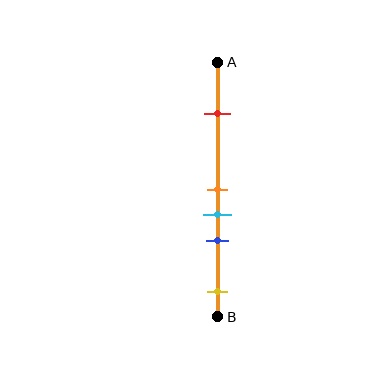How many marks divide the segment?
There are 5 marks dividing the segment.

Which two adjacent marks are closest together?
The orange and cyan marks are the closest adjacent pair.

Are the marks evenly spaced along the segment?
No, the marks are not evenly spaced.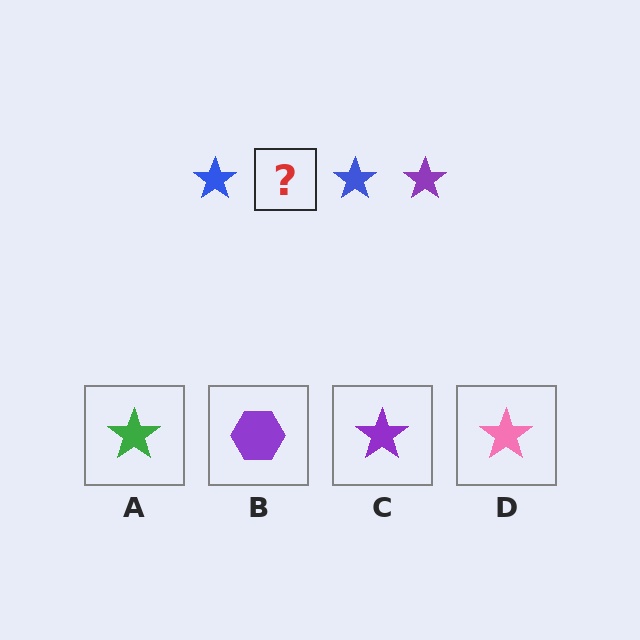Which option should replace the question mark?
Option C.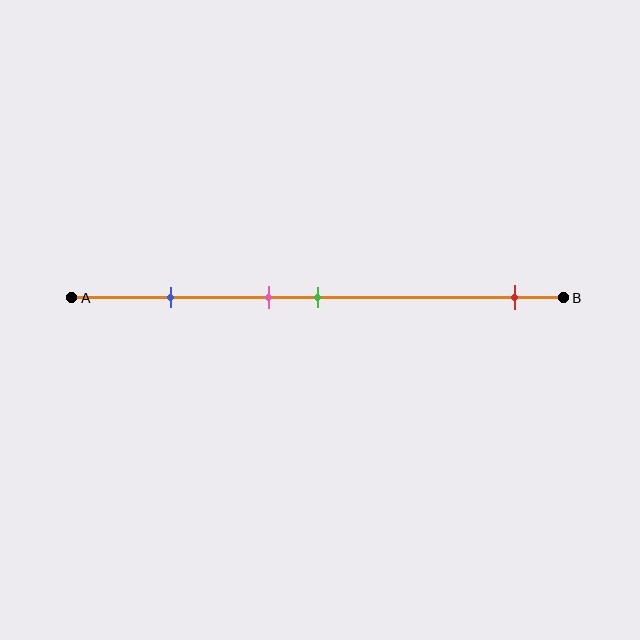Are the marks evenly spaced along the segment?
No, the marks are not evenly spaced.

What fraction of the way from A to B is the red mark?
The red mark is approximately 90% (0.9) of the way from A to B.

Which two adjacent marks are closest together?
The pink and green marks are the closest adjacent pair.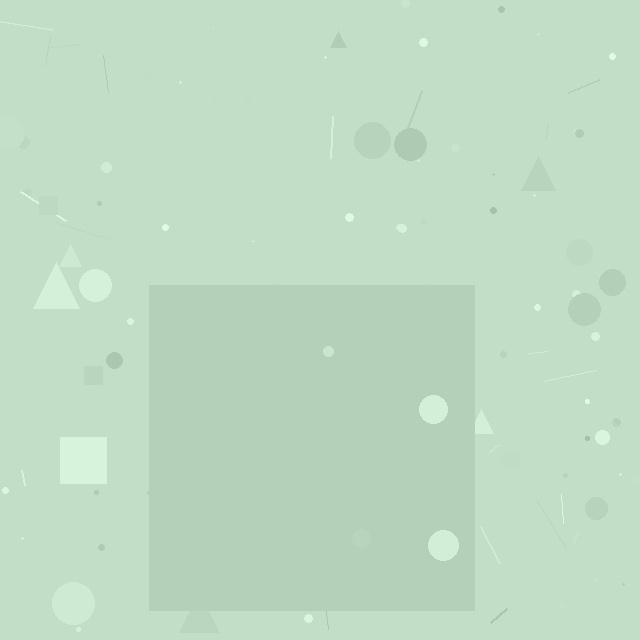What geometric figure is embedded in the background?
A square is embedded in the background.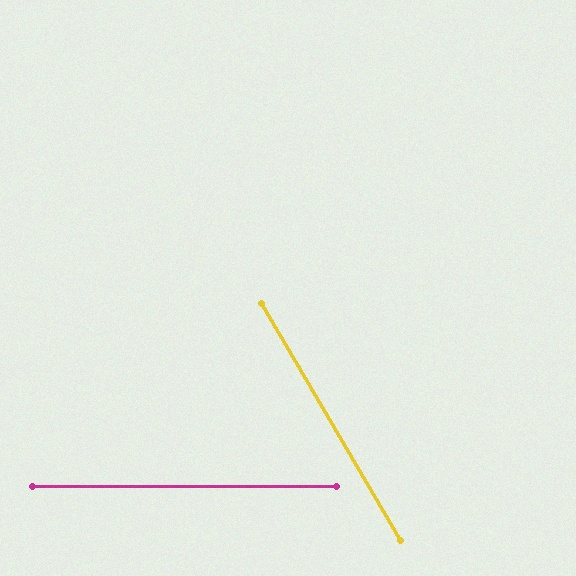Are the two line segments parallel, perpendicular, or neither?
Neither parallel nor perpendicular — they differ by about 60°.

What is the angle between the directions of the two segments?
Approximately 60 degrees.